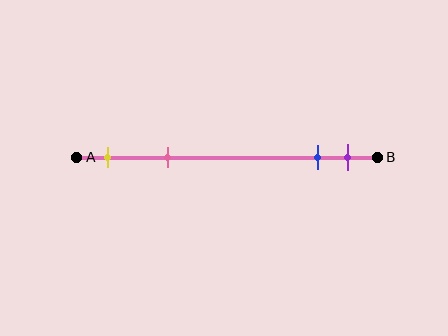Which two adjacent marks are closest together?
The blue and purple marks are the closest adjacent pair.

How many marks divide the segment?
There are 4 marks dividing the segment.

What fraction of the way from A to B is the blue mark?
The blue mark is approximately 80% (0.8) of the way from A to B.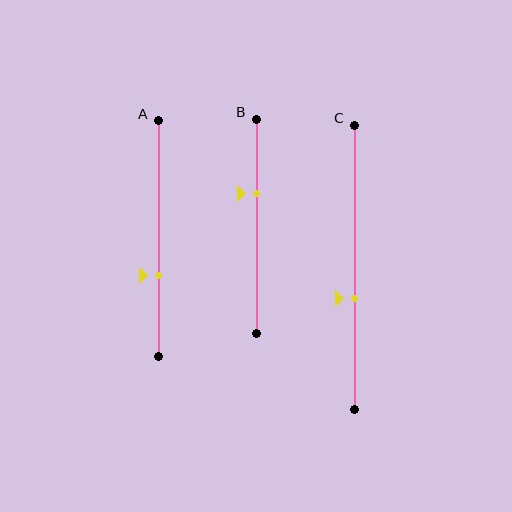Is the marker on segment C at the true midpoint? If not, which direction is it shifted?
No, the marker on segment C is shifted downward by about 11% of the segment length.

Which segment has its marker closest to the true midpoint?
Segment C has its marker closest to the true midpoint.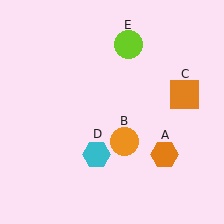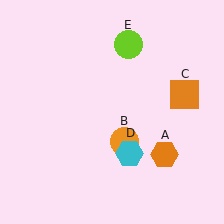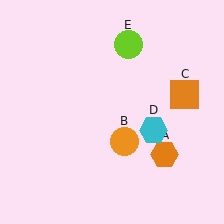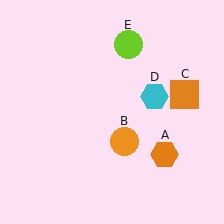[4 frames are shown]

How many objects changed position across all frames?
1 object changed position: cyan hexagon (object D).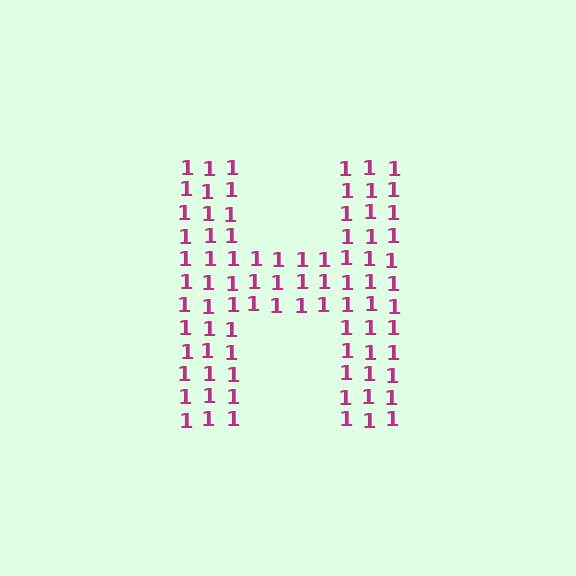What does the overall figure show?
The overall figure shows the letter H.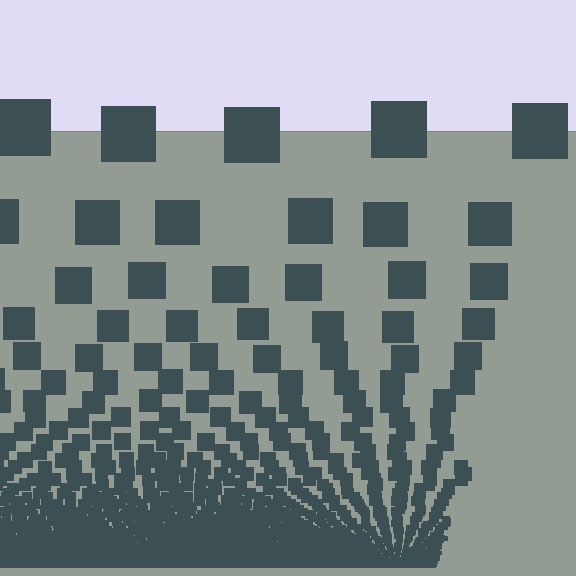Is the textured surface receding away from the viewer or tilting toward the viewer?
The surface appears to tilt toward the viewer. Texture elements get larger and sparser toward the top.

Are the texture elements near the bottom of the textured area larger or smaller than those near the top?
Smaller. The gradient is inverted — elements near the bottom are smaller and denser.